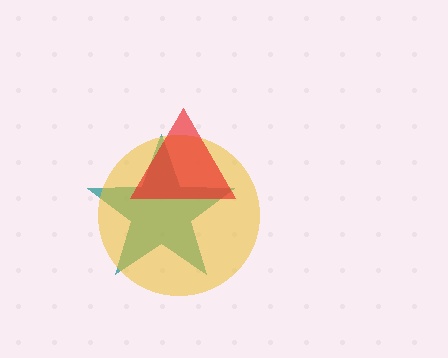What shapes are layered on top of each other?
The layered shapes are: a teal star, a yellow circle, a red triangle.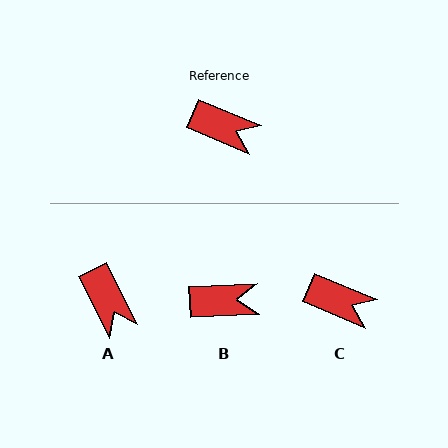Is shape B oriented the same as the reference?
No, it is off by about 26 degrees.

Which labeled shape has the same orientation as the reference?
C.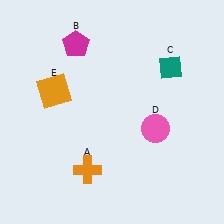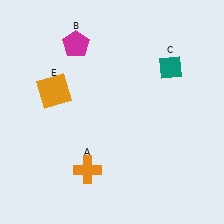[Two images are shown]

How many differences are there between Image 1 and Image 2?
There is 1 difference between the two images.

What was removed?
The pink circle (D) was removed in Image 2.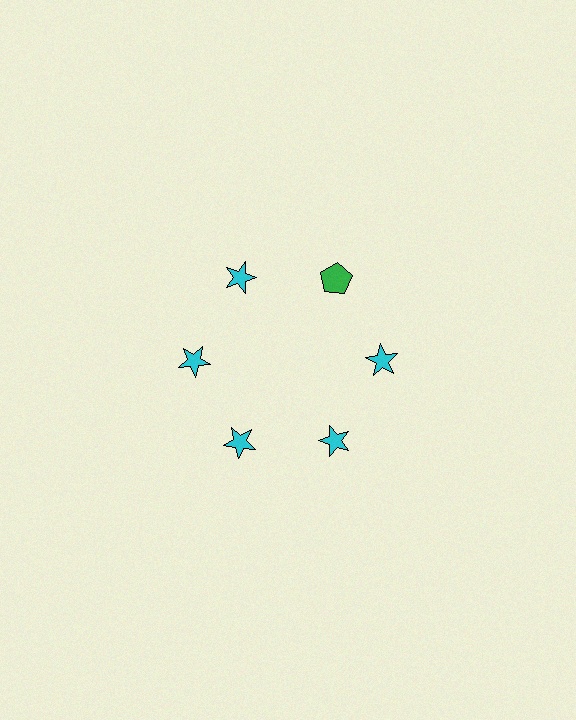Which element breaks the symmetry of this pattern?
The green pentagon at roughly the 1 o'clock position breaks the symmetry. All other shapes are cyan stars.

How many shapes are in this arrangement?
There are 6 shapes arranged in a ring pattern.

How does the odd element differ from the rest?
It differs in both color (green instead of cyan) and shape (pentagon instead of star).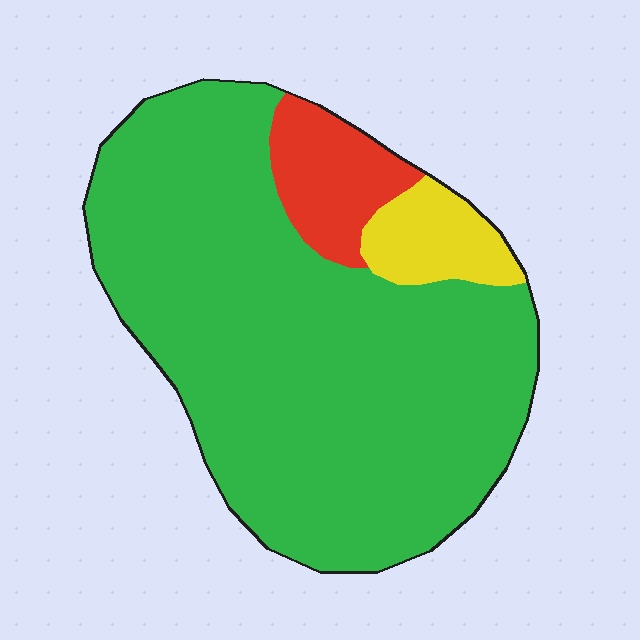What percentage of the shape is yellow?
Yellow covers 8% of the shape.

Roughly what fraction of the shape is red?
Red takes up about one tenth (1/10) of the shape.